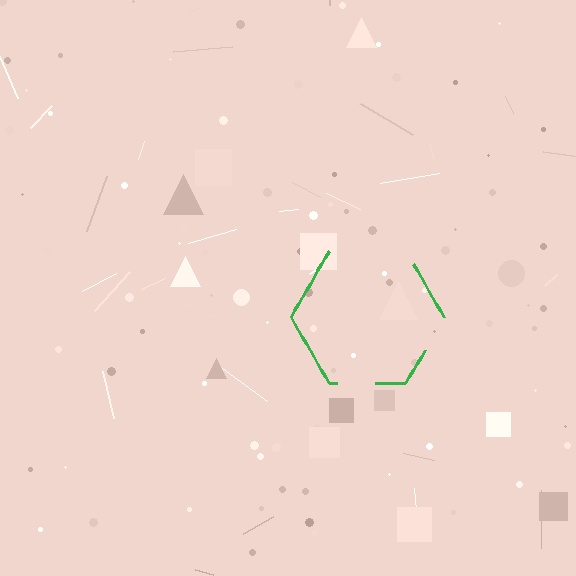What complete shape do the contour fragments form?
The contour fragments form a hexagon.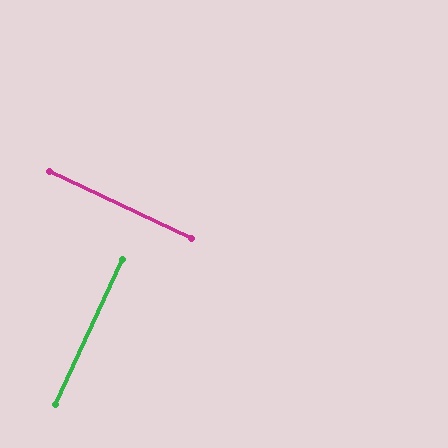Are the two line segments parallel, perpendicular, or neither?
Perpendicular — they meet at approximately 89°.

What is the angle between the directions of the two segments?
Approximately 89 degrees.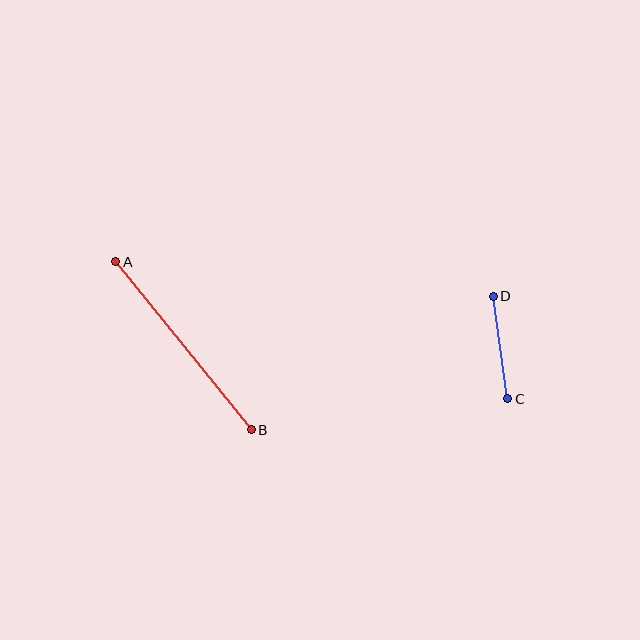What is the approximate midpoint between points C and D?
The midpoint is at approximately (501, 347) pixels.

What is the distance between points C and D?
The distance is approximately 103 pixels.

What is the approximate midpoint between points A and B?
The midpoint is at approximately (184, 346) pixels.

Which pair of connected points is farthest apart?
Points A and B are farthest apart.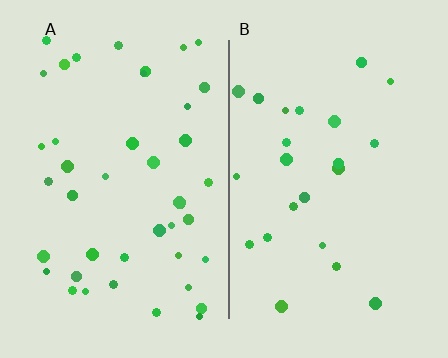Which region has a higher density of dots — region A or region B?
A (the left).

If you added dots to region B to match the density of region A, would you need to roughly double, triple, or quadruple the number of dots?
Approximately double.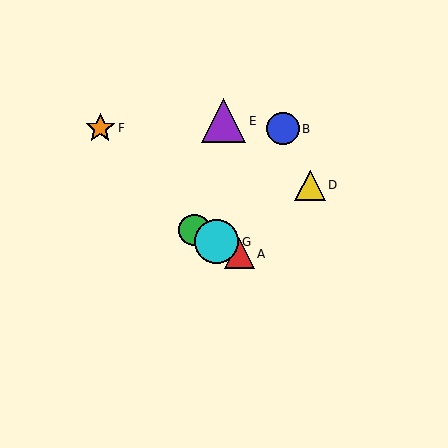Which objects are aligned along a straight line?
Objects A, C, G are aligned along a straight line.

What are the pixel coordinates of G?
Object G is at (217, 242).